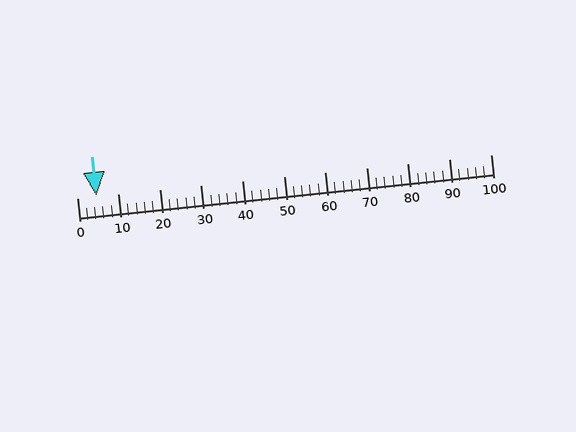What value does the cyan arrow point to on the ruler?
The cyan arrow points to approximately 5.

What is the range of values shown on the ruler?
The ruler shows values from 0 to 100.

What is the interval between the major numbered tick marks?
The major tick marks are spaced 10 units apart.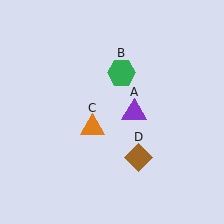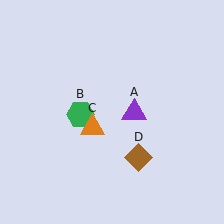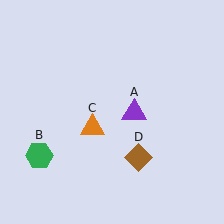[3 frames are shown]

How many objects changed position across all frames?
1 object changed position: green hexagon (object B).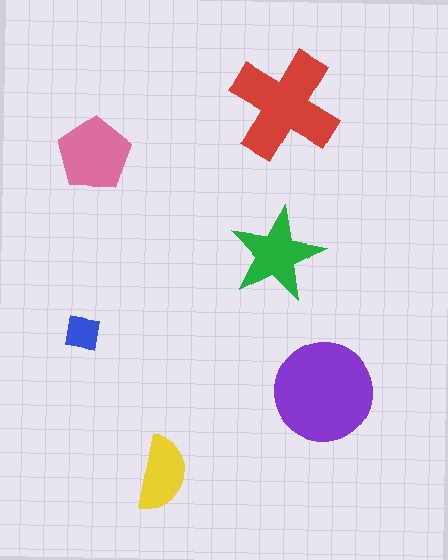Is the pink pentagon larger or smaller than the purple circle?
Smaller.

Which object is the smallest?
The blue square.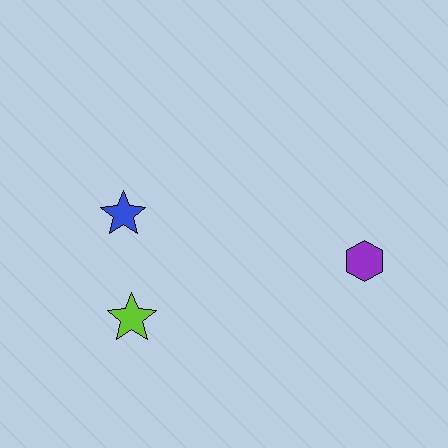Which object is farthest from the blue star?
The purple hexagon is farthest from the blue star.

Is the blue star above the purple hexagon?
Yes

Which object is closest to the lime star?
The blue star is closest to the lime star.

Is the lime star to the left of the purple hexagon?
Yes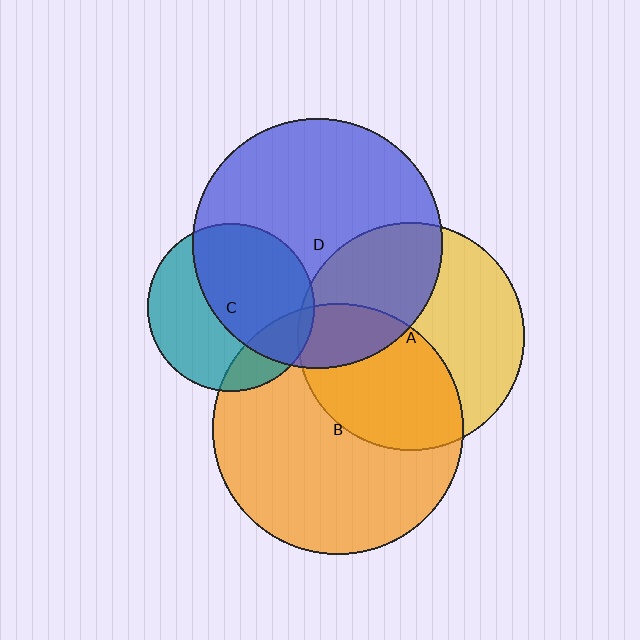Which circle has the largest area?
Circle B (orange).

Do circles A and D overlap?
Yes.